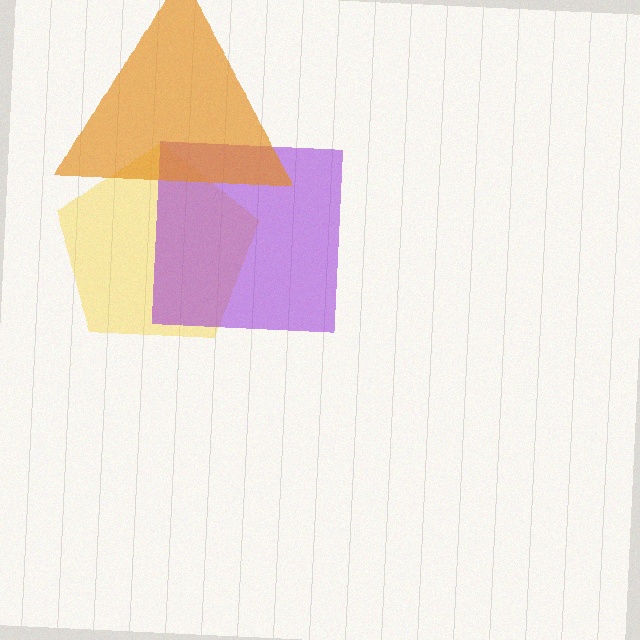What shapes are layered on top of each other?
The layered shapes are: a yellow pentagon, a purple square, an orange triangle.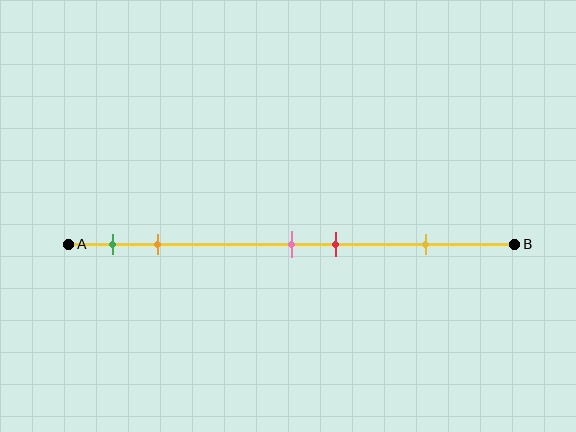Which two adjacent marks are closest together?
The pink and red marks are the closest adjacent pair.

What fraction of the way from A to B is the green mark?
The green mark is approximately 10% (0.1) of the way from A to B.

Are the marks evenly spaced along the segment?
No, the marks are not evenly spaced.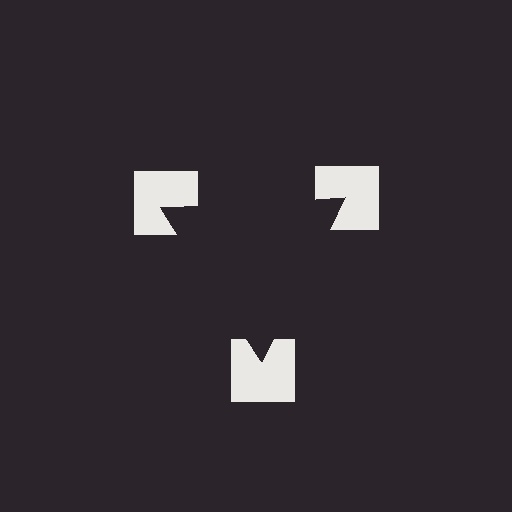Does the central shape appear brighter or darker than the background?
It typically appears slightly darker than the background, even though no actual brightness change is drawn.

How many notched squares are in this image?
There are 3 — one at each vertex of the illusory triangle.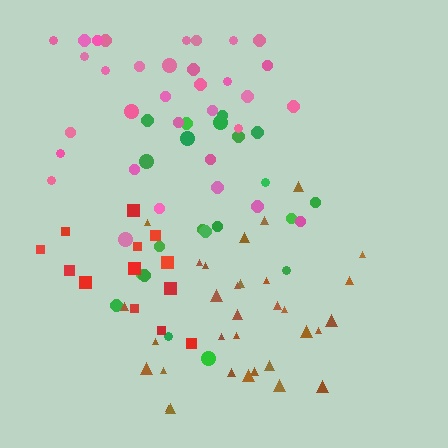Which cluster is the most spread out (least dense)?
Green.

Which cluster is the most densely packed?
Brown.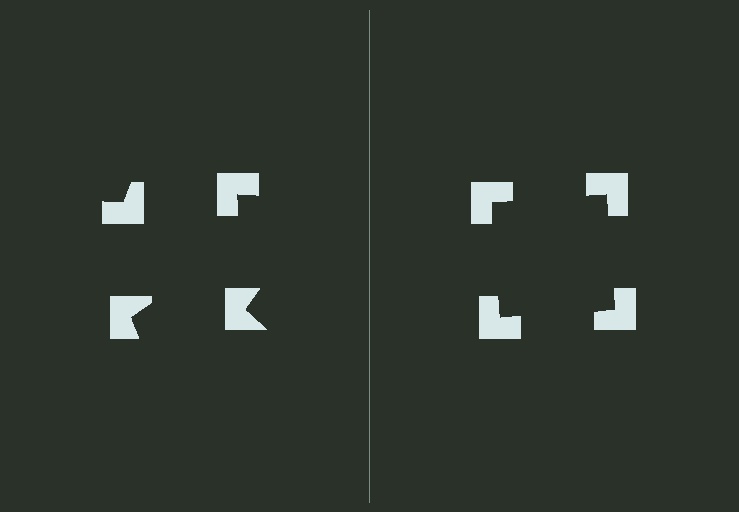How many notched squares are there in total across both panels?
8 — 4 on each side.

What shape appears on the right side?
An illusory square.